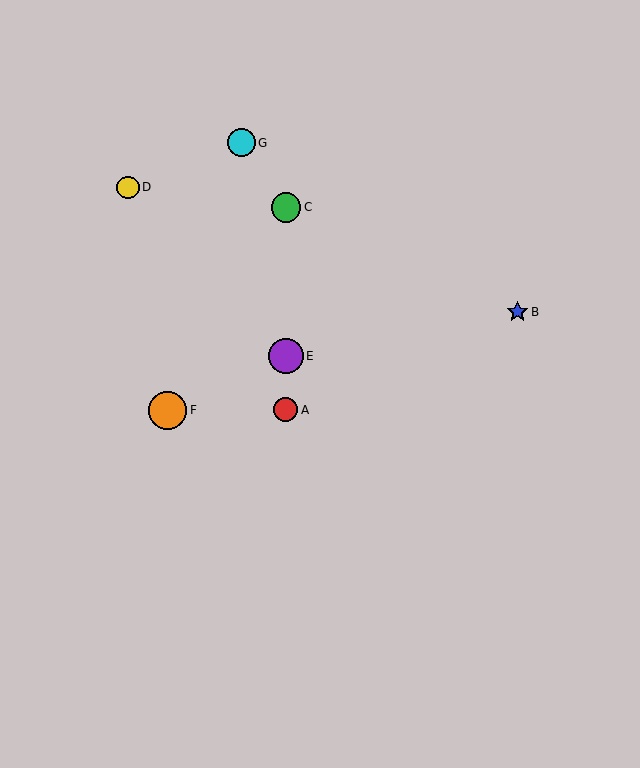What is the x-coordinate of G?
Object G is at x≈241.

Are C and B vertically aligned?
No, C is at x≈286 and B is at x≈517.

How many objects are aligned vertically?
3 objects (A, C, E) are aligned vertically.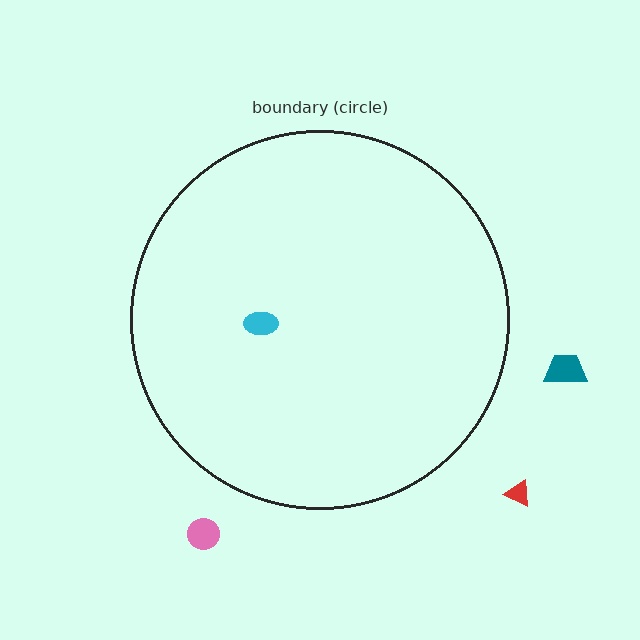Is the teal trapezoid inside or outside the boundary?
Outside.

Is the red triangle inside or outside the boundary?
Outside.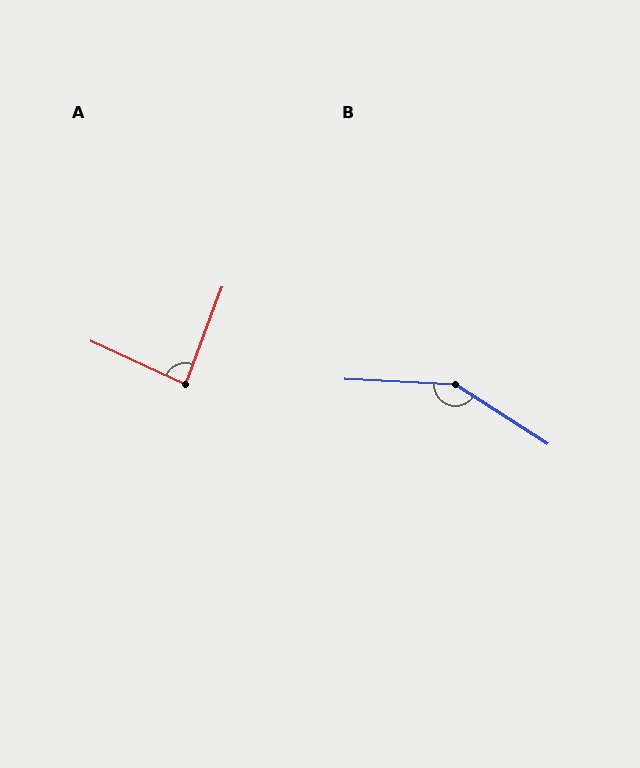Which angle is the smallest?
A, at approximately 86 degrees.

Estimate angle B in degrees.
Approximately 150 degrees.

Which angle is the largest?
B, at approximately 150 degrees.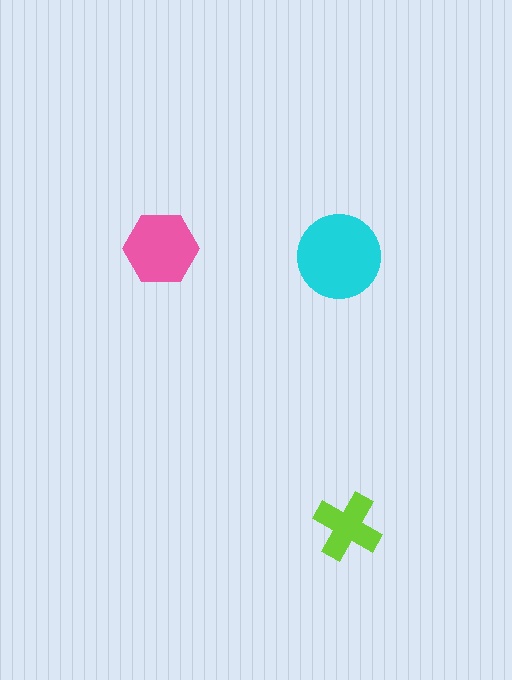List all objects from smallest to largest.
The lime cross, the pink hexagon, the cyan circle.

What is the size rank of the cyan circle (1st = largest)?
1st.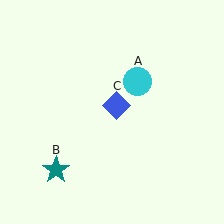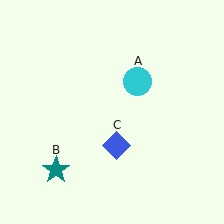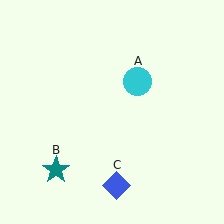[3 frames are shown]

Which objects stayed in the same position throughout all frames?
Cyan circle (object A) and teal star (object B) remained stationary.